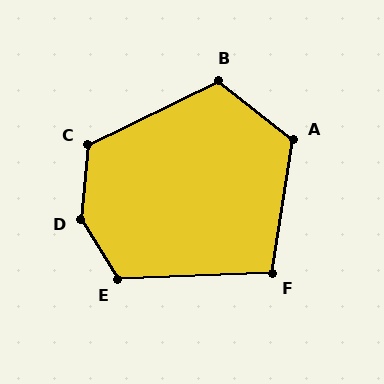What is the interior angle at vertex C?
Approximately 121 degrees (obtuse).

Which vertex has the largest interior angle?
D, at approximately 143 degrees.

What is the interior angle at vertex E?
Approximately 119 degrees (obtuse).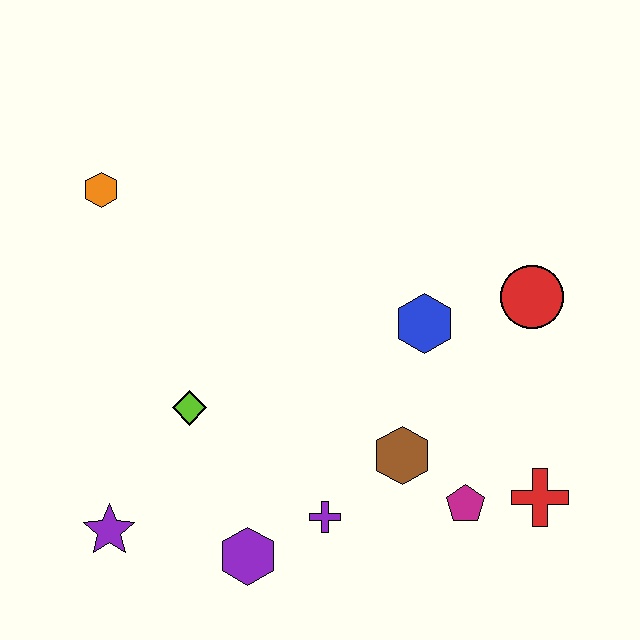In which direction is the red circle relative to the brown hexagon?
The red circle is above the brown hexagon.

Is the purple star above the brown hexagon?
No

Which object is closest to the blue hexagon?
The red circle is closest to the blue hexagon.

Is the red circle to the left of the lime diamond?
No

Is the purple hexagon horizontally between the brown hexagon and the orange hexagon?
Yes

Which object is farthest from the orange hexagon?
The red cross is farthest from the orange hexagon.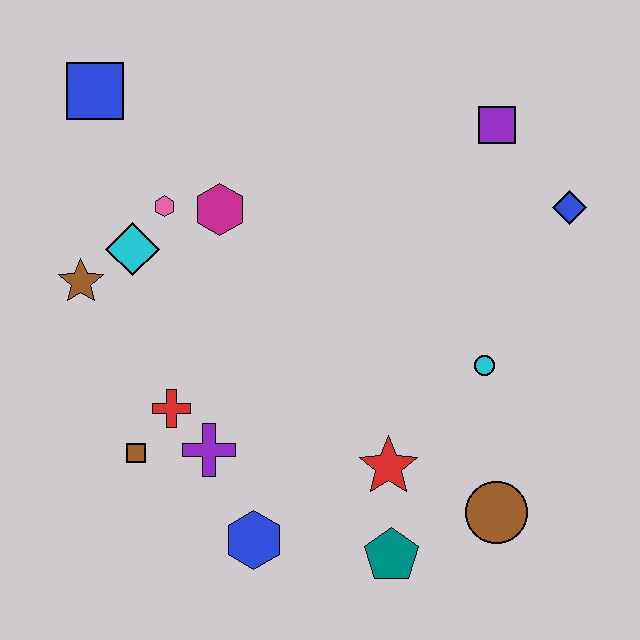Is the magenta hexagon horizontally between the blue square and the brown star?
No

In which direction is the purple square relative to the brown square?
The purple square is to the right of the brown square.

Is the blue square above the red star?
Yes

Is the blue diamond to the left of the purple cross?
No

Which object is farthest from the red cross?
The blue diamond is farthest from the red cross.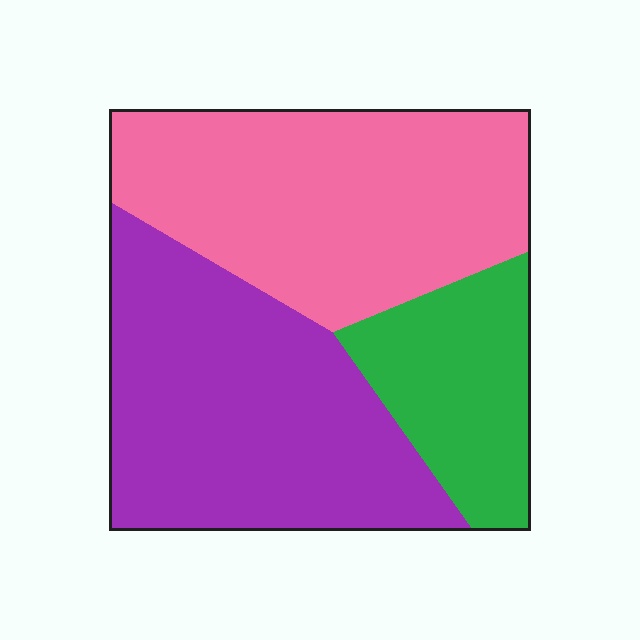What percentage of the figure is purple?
Purple covers roughly 40% of the figure.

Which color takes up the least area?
Green, at roughly 20%.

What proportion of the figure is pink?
Pink takes up between a third and a half of the figure.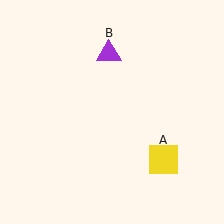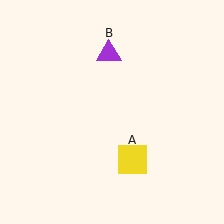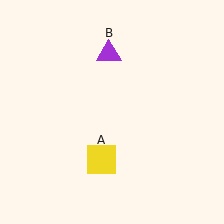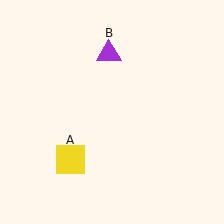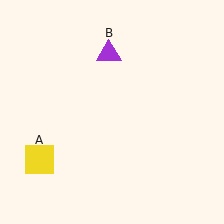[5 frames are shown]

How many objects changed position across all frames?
1 object changed position: yellow square (object A).